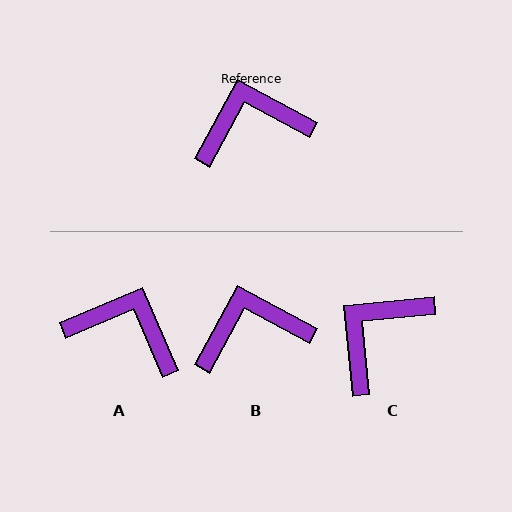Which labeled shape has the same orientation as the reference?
B.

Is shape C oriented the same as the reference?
No, it is off by about 34 degrees.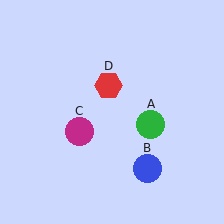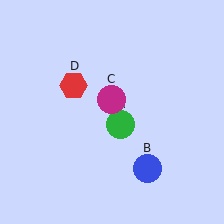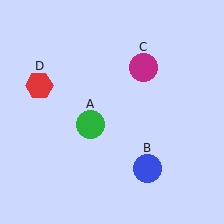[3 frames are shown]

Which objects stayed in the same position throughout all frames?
Blue circle (object B) remained stationary.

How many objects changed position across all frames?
3 objects changed position: green circle (object A), magenta circle (object C), red hexagon (object D).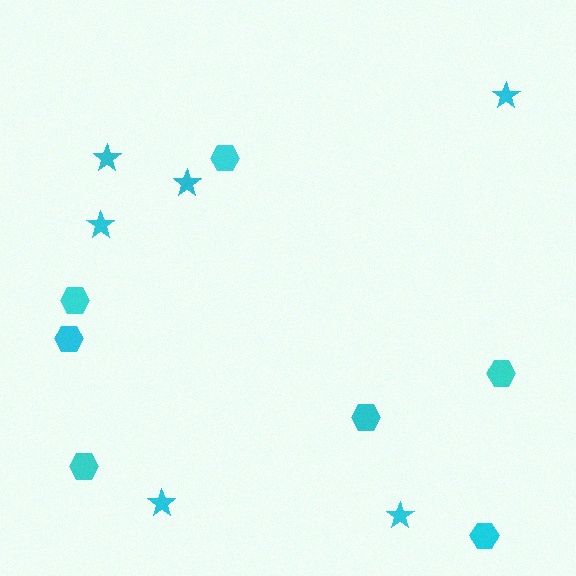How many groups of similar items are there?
There are 2 groups: one group of hexagons (7) and one group of stars (6).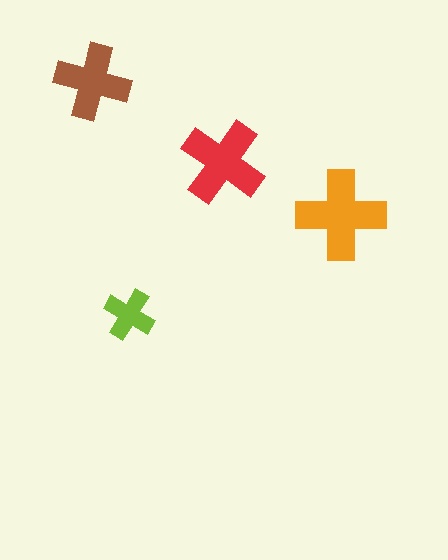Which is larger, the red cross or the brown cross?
The red one.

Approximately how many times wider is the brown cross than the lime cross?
About 1.5 times wider.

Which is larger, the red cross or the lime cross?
The red one.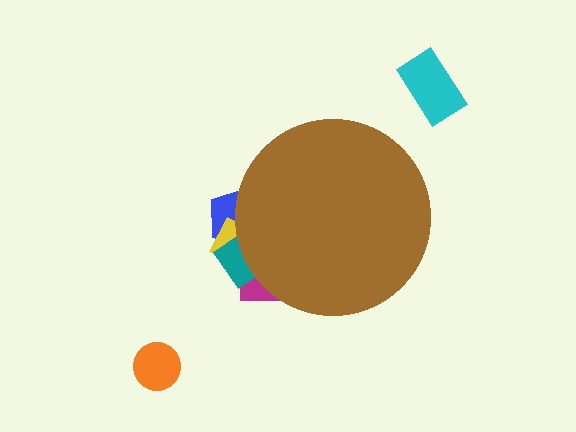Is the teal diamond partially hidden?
Yes, the teal diamond is partially hidden behind the brown circle.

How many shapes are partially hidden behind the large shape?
4 shapes are partially hidden.